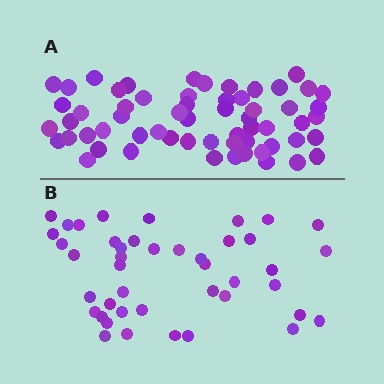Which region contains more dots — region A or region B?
Region A (the top region) has more dots.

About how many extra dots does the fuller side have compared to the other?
Region A has approximately 15 more dots than region B.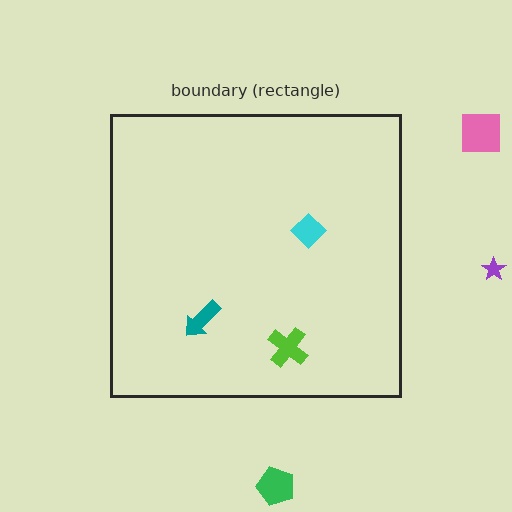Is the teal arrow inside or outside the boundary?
Inside.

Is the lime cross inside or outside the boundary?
Inside.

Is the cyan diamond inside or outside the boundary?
Inside.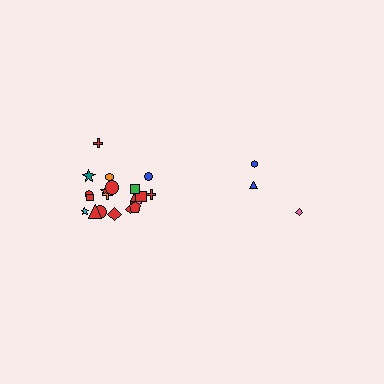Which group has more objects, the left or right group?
The left group.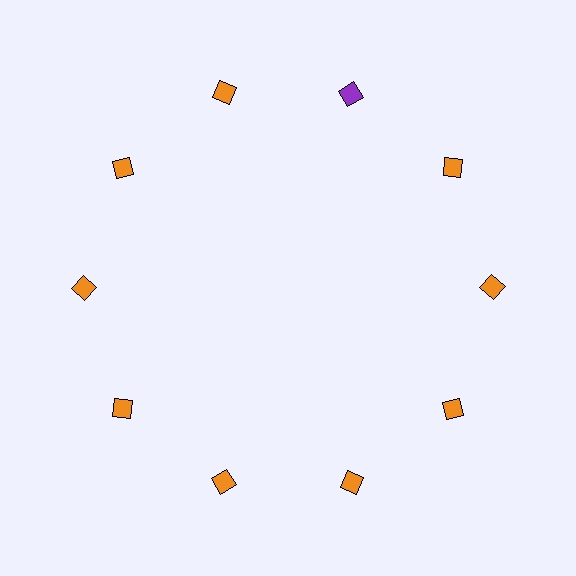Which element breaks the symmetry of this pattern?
The purple diamond at roughly the 1 o'clock position breaks the symmetry. All other shapes are orange diamonds.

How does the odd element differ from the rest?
It has a different color: purple instead of orange.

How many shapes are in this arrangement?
There are 10 shapes arranged in a ring pattern.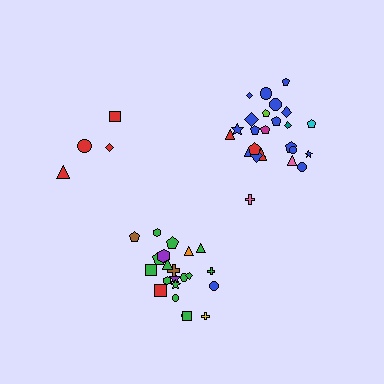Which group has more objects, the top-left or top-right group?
The top-right group.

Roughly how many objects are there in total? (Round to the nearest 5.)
Roughly 50 objects in total.